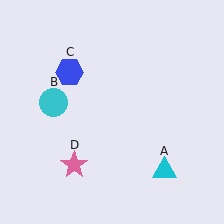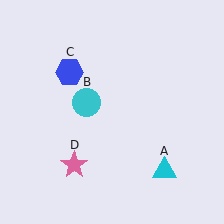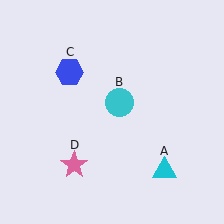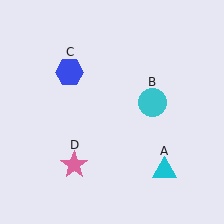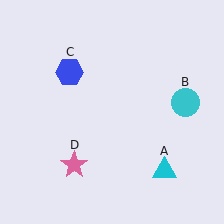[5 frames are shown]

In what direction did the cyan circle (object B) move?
The cyan circle (object B) moved right.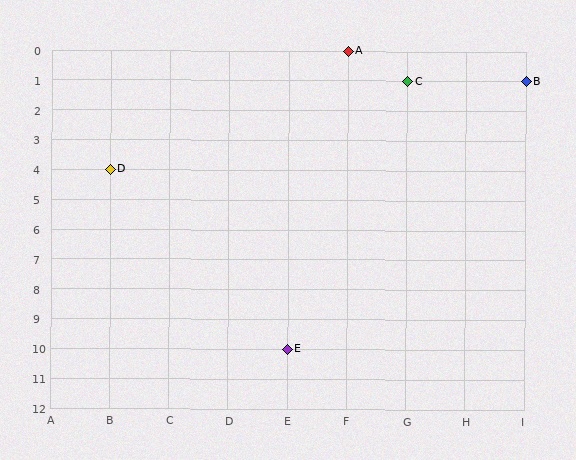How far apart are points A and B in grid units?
Points A and B are 3 columns and 1 row apart (about 3.2 grid units diagonally).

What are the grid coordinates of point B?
Point B is at grid coordinates (I, 1).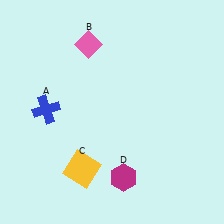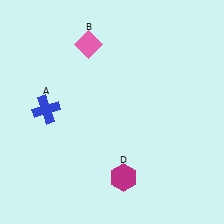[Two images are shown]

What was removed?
The yellow square (C) was removed in Image 2.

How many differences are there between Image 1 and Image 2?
There is 1 difference between the two images.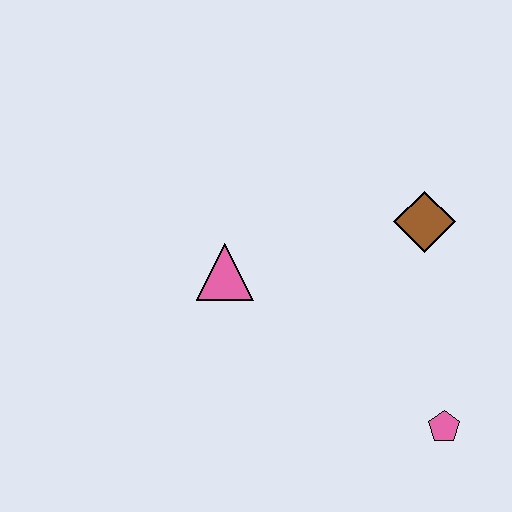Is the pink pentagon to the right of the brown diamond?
Yes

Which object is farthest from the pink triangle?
The pink pentagon is farthest from the pink triangle.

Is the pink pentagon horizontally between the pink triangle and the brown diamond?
No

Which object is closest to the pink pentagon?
The brown diamond is closest to the pink pentagon.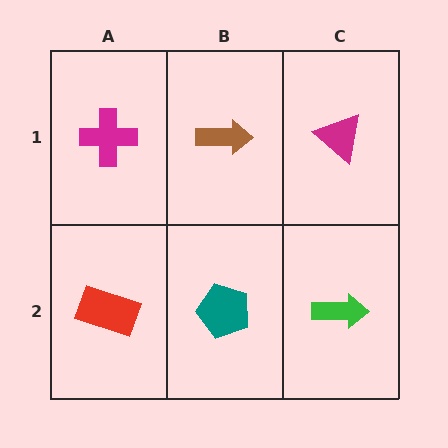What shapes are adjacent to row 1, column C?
A green arrow (row 2, column C), a brown arrow (row 1, column B).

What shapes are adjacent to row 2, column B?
A brown arrow (row 1, column B), a red rectangle (row 2, column A), a green arrow (row 2, column C).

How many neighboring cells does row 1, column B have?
3.